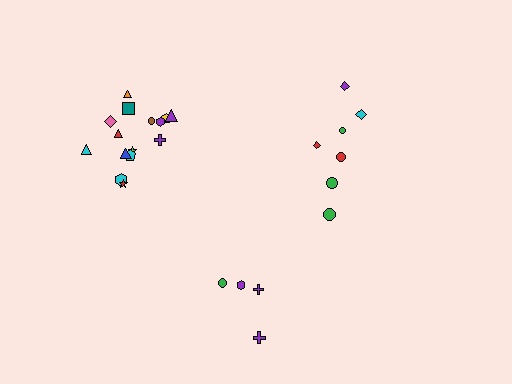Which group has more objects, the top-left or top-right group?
The top-left group.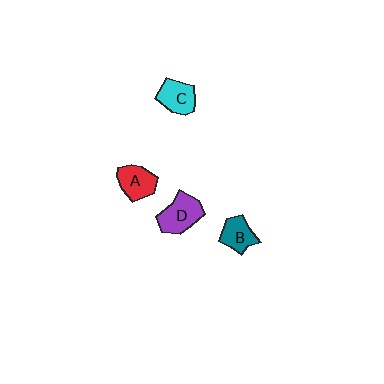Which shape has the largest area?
Shape D (purple).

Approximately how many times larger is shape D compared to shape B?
Approximately 1.4 times.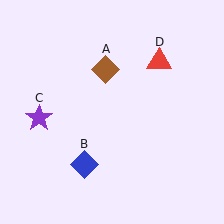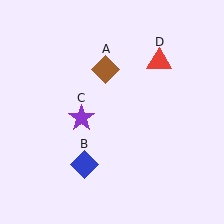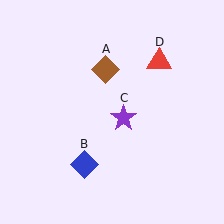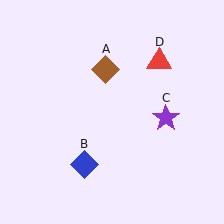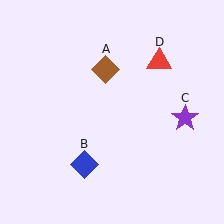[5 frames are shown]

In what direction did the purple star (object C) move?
The purple star (object C) moved right.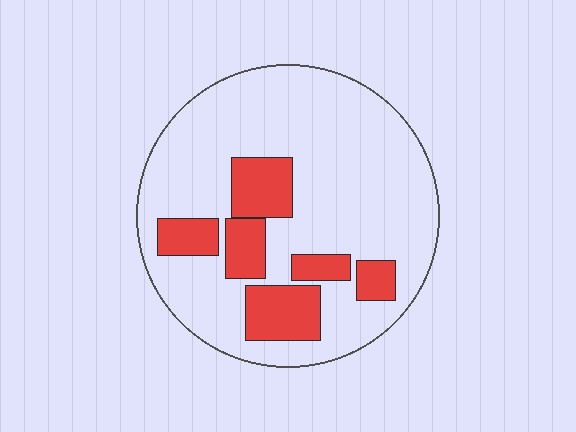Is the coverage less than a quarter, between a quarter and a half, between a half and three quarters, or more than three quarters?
Less than a quarter.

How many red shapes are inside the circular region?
6.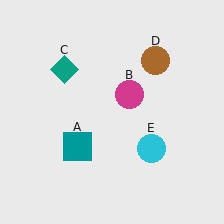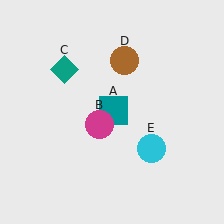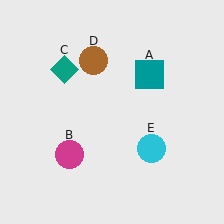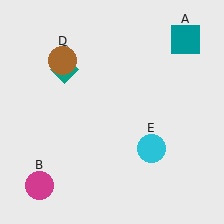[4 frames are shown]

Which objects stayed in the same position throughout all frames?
Teal diamond (object C) and cyan circle (object E) remained stationary.